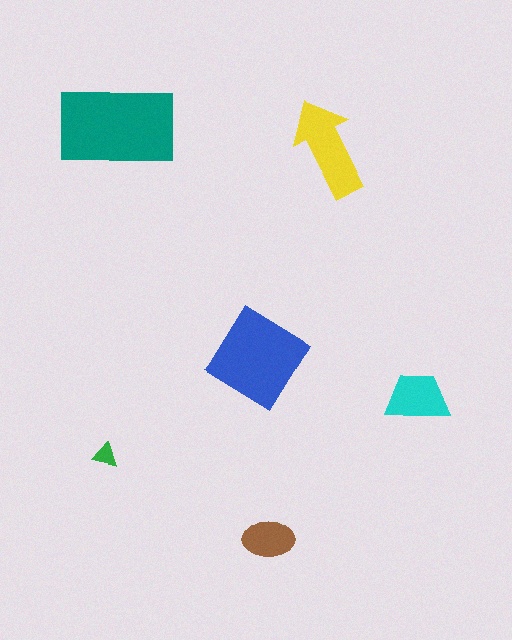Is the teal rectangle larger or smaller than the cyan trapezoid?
Larger.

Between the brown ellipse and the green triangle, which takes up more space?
The brown ellipse.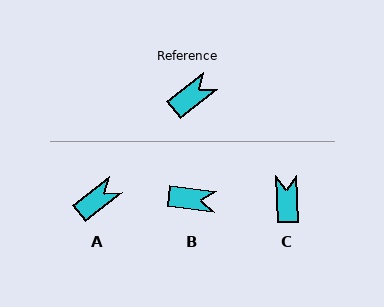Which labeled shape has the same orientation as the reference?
A.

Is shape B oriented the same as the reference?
No, it is off by about 45 degrees.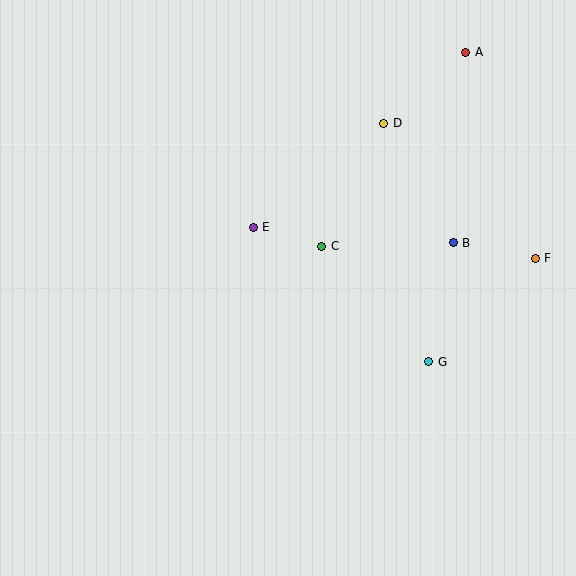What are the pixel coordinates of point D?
Point D is at (384, 123).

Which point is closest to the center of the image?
Point C at (322, 246) is closest to the center.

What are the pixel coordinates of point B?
Point B is at (453, 243).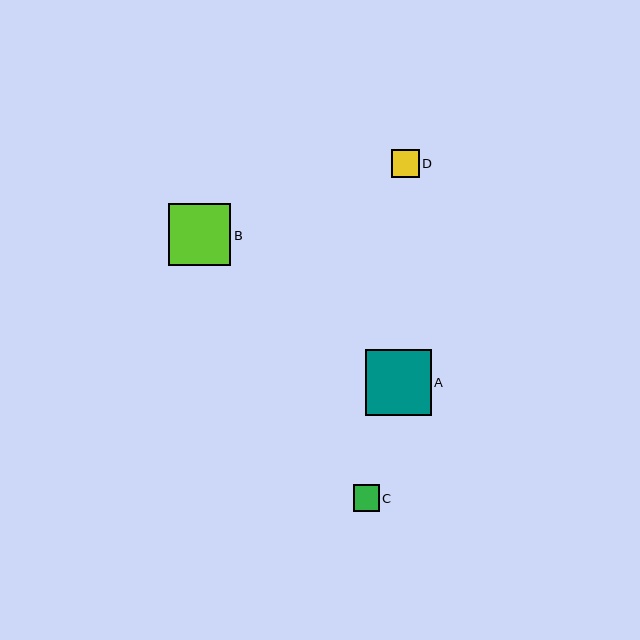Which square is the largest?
Square A is the largest with a size of approximately 66 pixels.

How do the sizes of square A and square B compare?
Square A and square B are approximately the same size.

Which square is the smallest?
Square C is the smallest with a size of approximately 26 pixels.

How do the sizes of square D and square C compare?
Square D and square C are approximately the same size.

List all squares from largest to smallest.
From largest to smallest: A, B, D, C.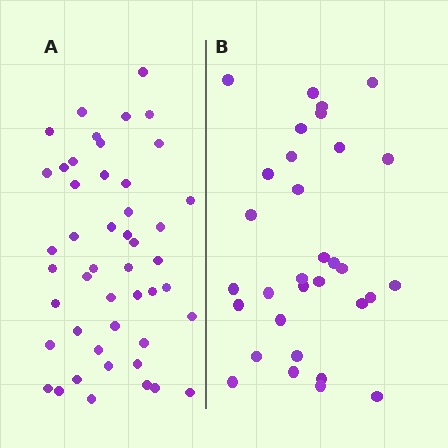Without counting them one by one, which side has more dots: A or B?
Region A (the left region) has more dots.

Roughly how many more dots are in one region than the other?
Region A has approximately 15 more dots than region B.